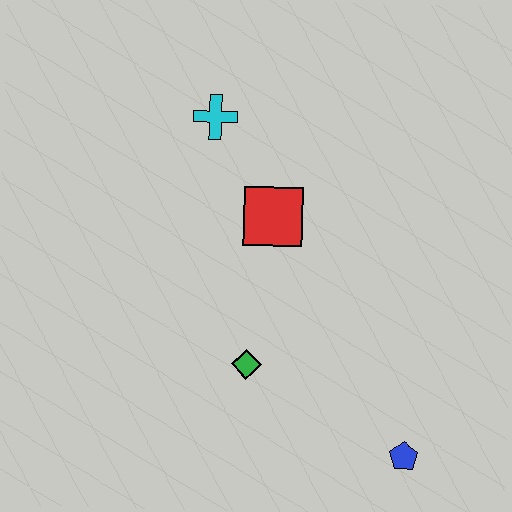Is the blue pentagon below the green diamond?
Yes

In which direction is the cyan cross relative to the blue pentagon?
The cyan cross is above the blue pentagon.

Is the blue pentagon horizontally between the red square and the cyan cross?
No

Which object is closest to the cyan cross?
The red square is closest to the cyan cross.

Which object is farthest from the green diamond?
The cyan cross is farthest from the green diamond.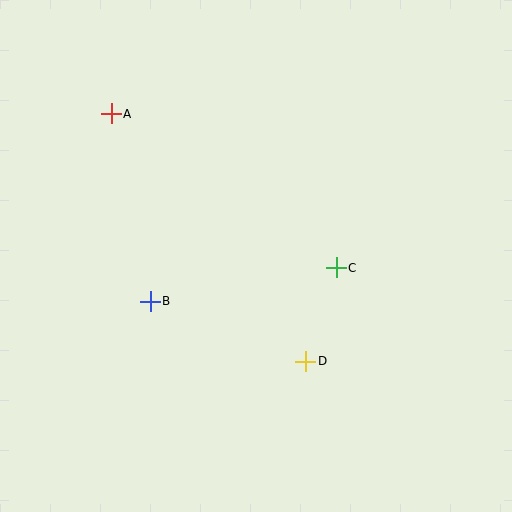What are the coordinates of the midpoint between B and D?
The midpoint between B and D is at (228, 331).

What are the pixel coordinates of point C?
Point C is at (336, 268).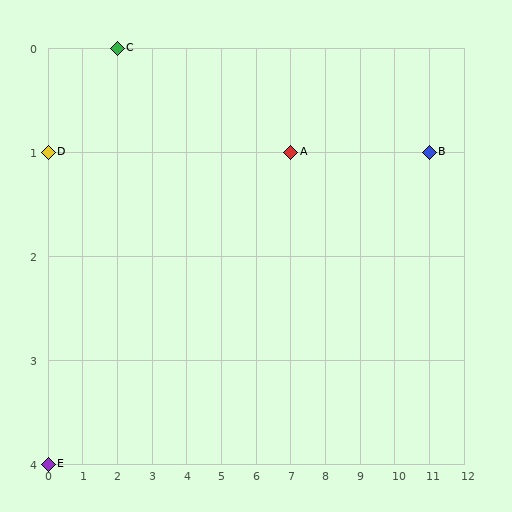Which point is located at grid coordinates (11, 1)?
Point B is at (11, 1).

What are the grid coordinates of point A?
Point A is at grid coordinates (7, 1).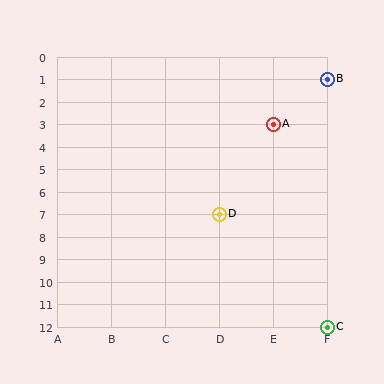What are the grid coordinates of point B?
Point B is at grid coordinates (F, 1).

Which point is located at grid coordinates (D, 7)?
Point D is at (D, 7).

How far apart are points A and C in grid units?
Points A and C are 1 column and 9 rows apart (about 9.1 grid units diagonally).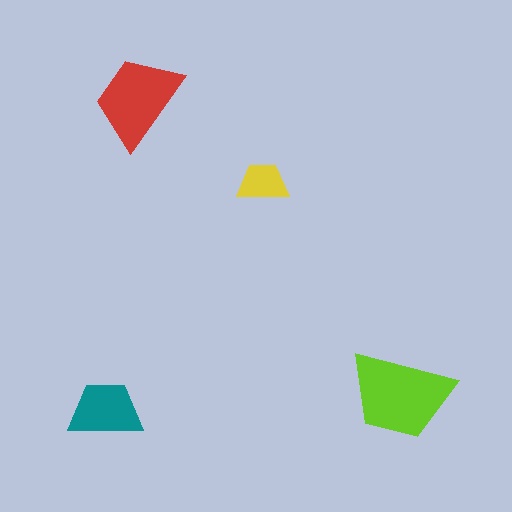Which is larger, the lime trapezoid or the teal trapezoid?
The lime one.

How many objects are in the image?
There are 4 objects in the image.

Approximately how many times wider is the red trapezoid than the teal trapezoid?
About 1.5 times wider.